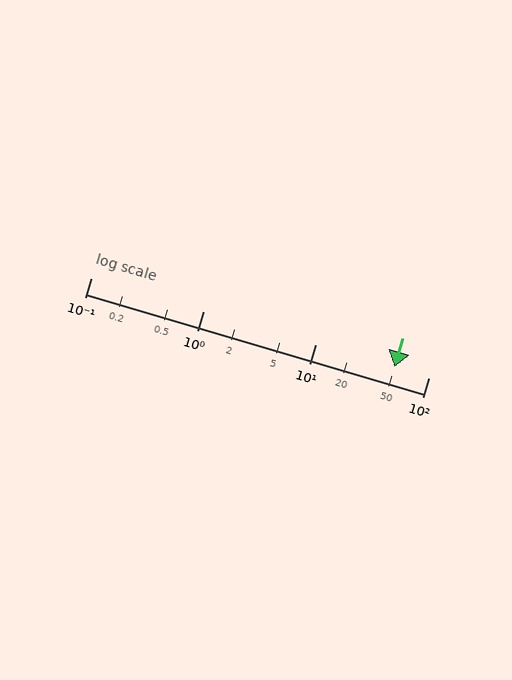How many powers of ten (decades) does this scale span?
The scale spans 3 decades, from 0.1 to 100.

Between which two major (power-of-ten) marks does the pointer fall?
The pointer is between 10 and 100.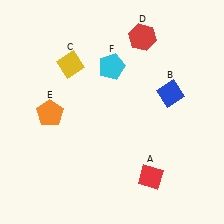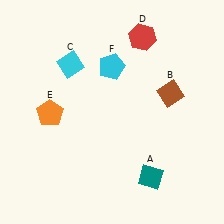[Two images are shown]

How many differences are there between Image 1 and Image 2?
There are 3 differences between the two images.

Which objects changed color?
A changed from red to teal. B changed from blue to brown. C changed from yellow to cyan.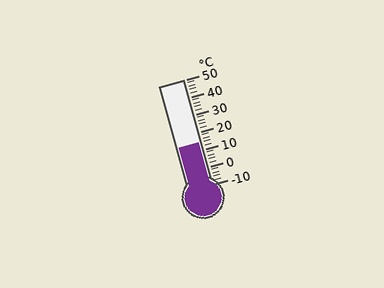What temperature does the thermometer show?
The thermometer shows approximately 14°C.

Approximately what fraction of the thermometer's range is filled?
The thermometer is filled to approximately 40% of its range.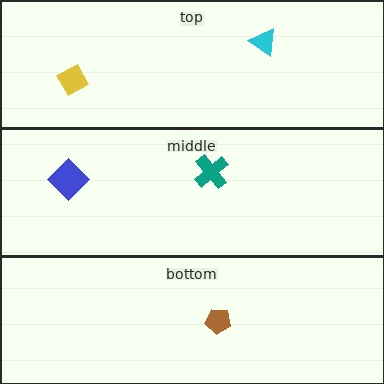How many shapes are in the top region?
2.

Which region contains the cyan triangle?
The top region.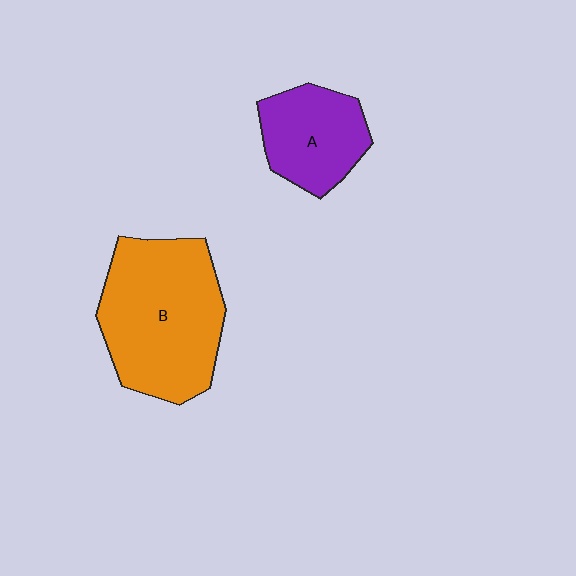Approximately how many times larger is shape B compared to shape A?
Approximately 1.9 times.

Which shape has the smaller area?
Shape A (purple).